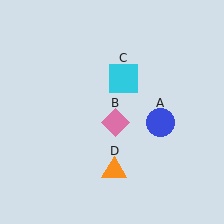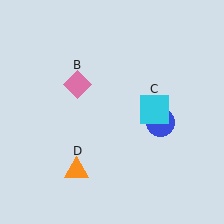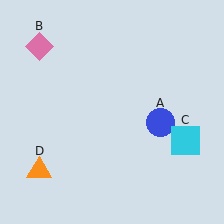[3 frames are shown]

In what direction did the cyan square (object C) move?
The cyan square (object C) moved down and to the right.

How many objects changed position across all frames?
3 objects changed position: pink diamond (object B), cyan square (object C), orange triangle (object D).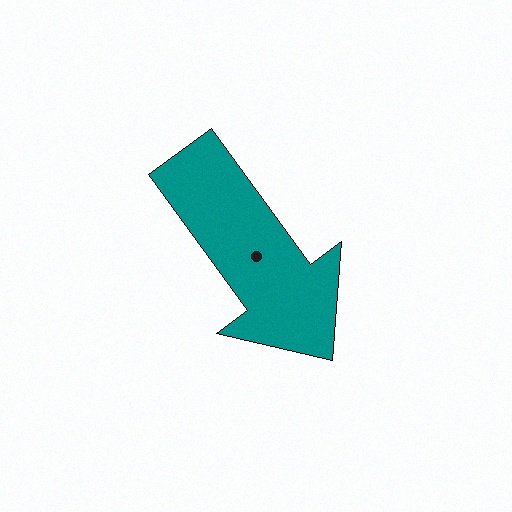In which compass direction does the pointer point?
Southeast.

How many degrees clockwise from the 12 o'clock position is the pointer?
Approximately 144 degrees.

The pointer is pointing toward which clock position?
Roughly 5 o'clock.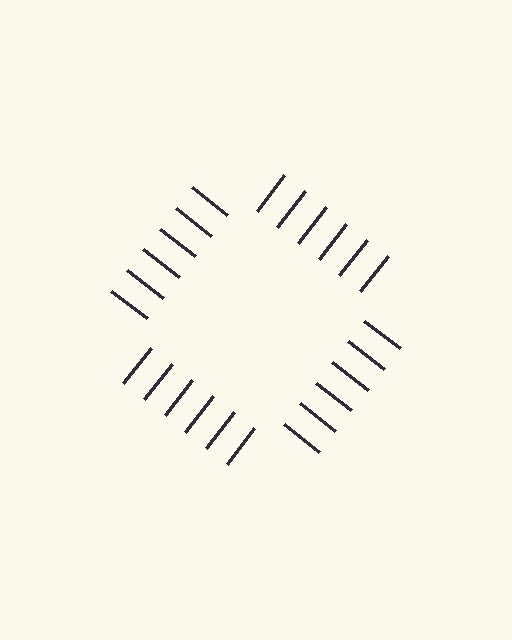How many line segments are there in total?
24 — 6 along each of the 4 edges.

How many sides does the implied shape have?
4 sides — the line-ends trace a square.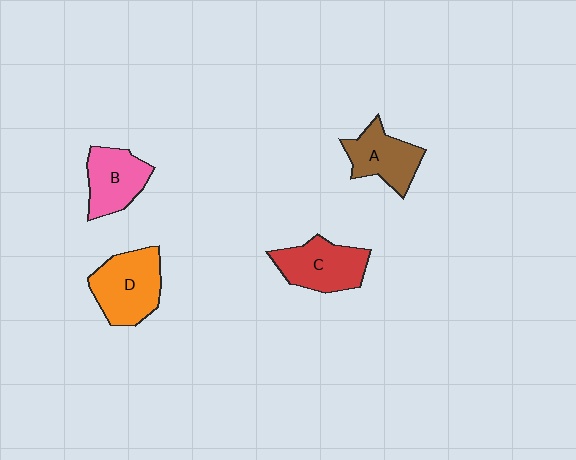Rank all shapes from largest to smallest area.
From largest to smallest: D (orange), C (red), B (pink), A (brown).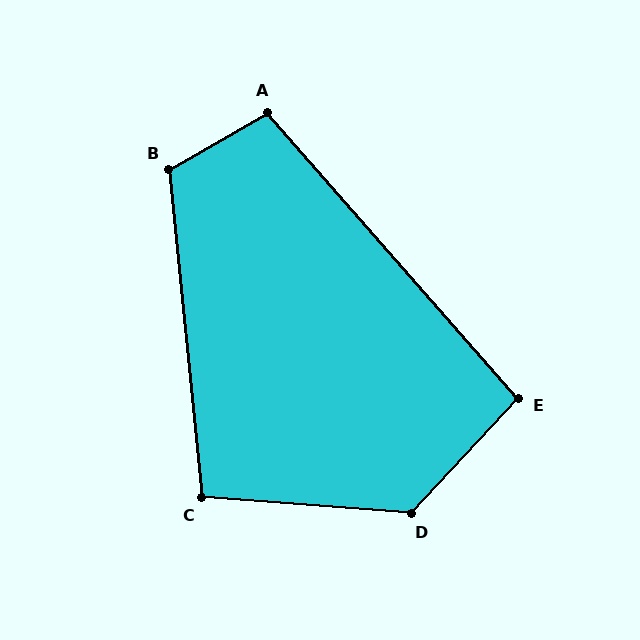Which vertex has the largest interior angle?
D, at approximately 129 degrees.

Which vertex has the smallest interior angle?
E, at approximately 96 degrees.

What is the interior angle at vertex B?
Approximately 114 degrees (obtuse).